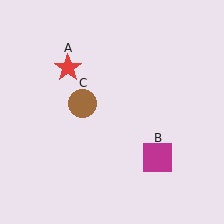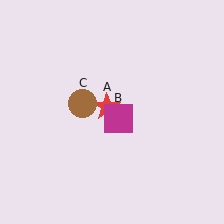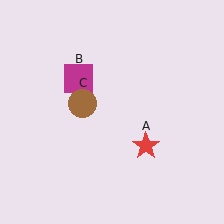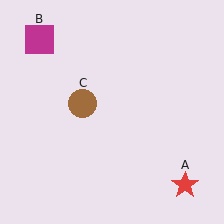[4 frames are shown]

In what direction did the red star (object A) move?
The red star (object A) moved down and to the right.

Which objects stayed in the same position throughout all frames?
Brown circle (object C) remained stationary.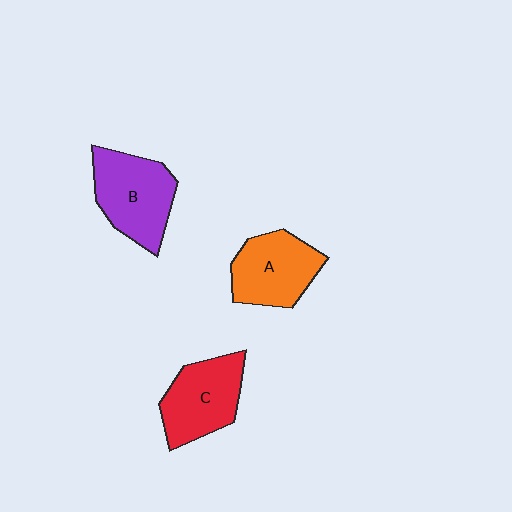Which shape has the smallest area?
Shape A (orange).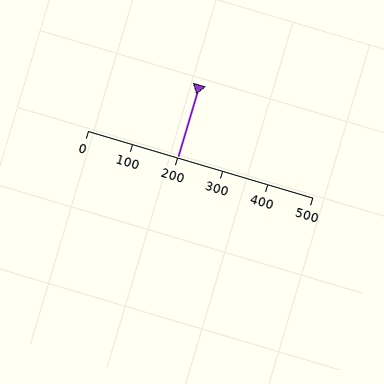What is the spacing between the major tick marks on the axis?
The major ticks are spaced 100 apart.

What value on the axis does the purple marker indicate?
The marker indicates approximately 200.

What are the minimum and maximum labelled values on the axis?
The axis runs from 0 to 500.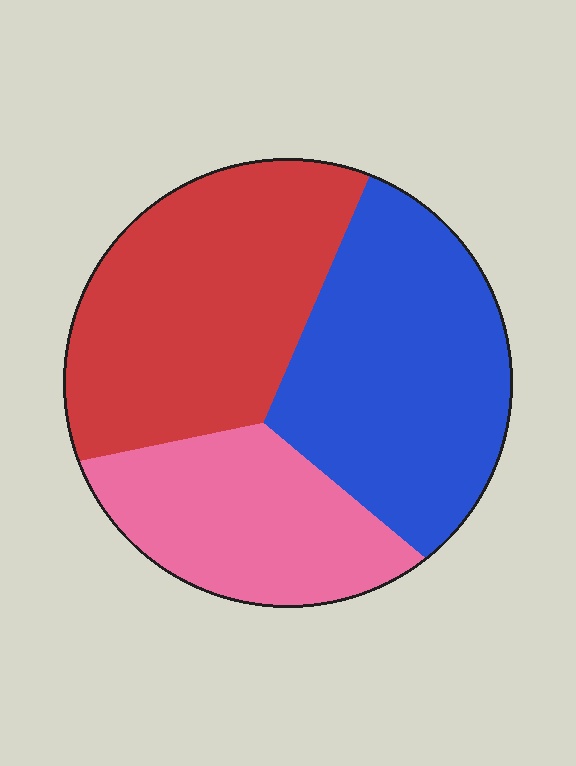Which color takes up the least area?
Pink, at roughly 25%.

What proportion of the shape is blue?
Blue takes up between a quarter and a half of the shape.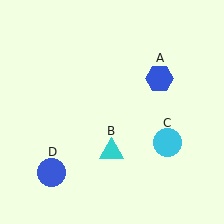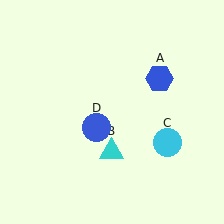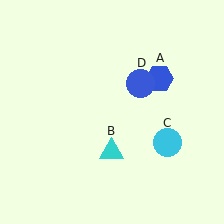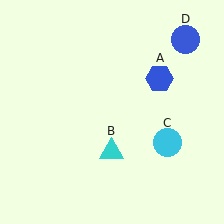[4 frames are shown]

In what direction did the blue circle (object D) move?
The blue circle (object D) moved up and to the right.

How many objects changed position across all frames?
1 object changed position: blue circle (object D).